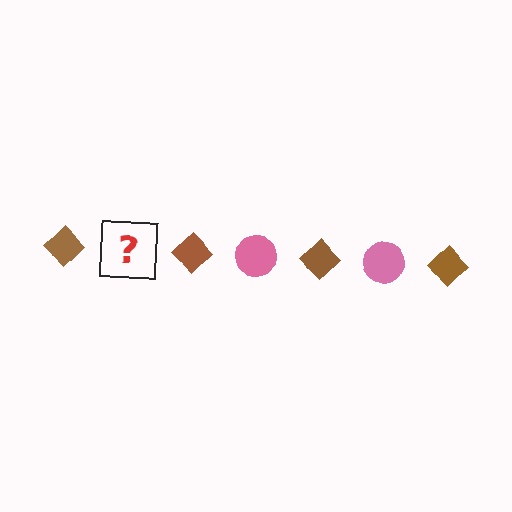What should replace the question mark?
The question mark should be replaced with a pink circle.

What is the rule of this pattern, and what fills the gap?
The rule is that the pattern alternates between brown diamond and pink circle. The gap should be filled with a pink circle.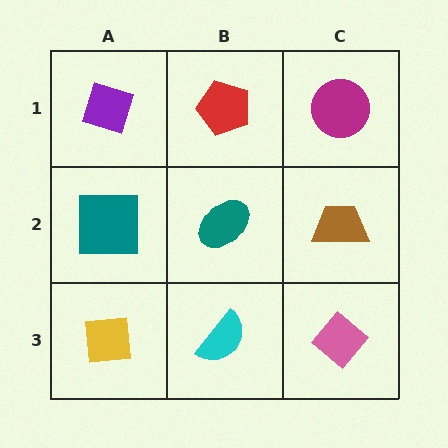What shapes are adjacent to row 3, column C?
A brown trapezoid (row 2, column C), a cyan semicircle (row 3, column B).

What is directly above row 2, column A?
A purple diamond.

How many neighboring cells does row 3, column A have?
2.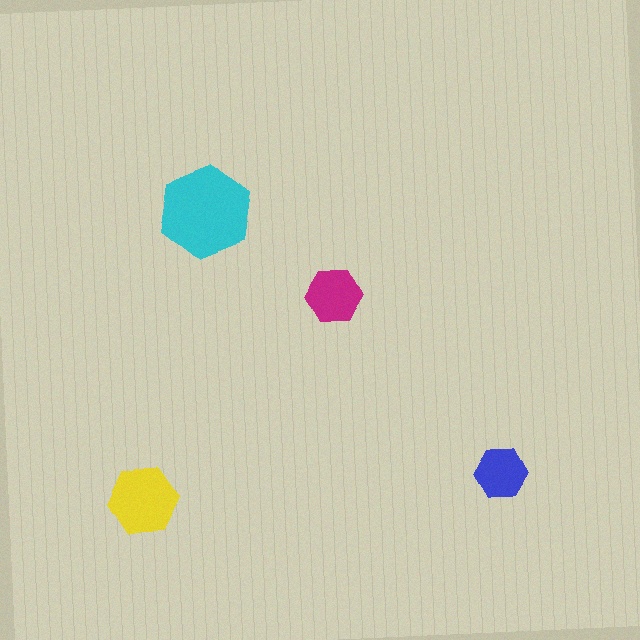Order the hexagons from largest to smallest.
the cyan one, the yellow one, the magenta one, the blue one.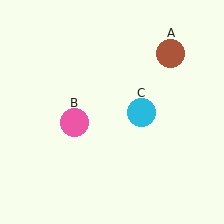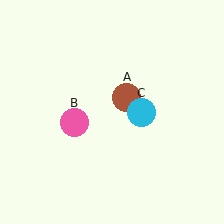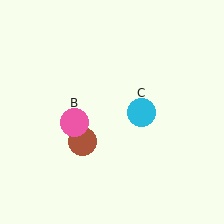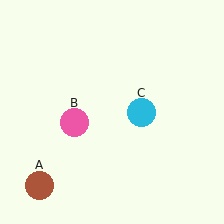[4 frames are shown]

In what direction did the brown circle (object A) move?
The brown circle (object A) moved down and to the left.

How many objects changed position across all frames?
1 object changed position: brown circle (object A).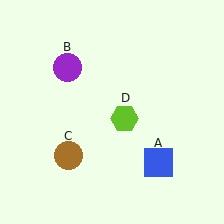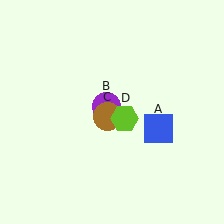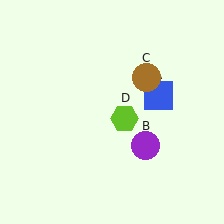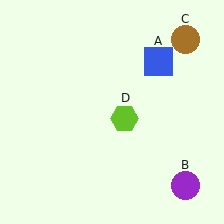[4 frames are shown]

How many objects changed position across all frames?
3 objects changed position: blue square (object A), purple circle (object B), brown circle (object C).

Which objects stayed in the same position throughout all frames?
Lime hexagon (object D) remained stationary.